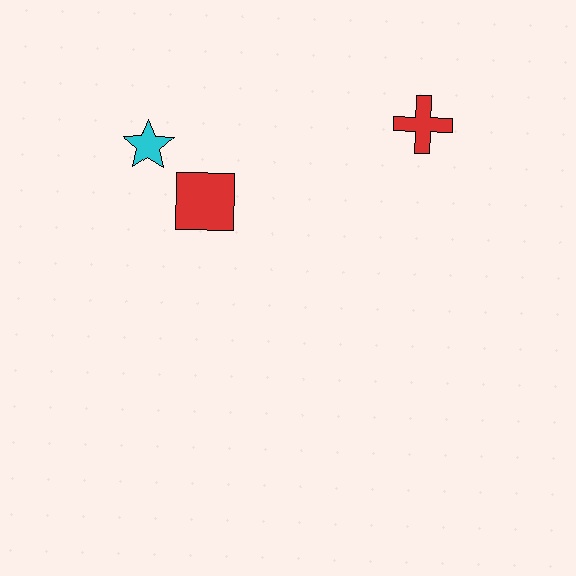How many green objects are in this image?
There are no green objects.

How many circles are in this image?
There are no circles.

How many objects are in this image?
There are 3 objects.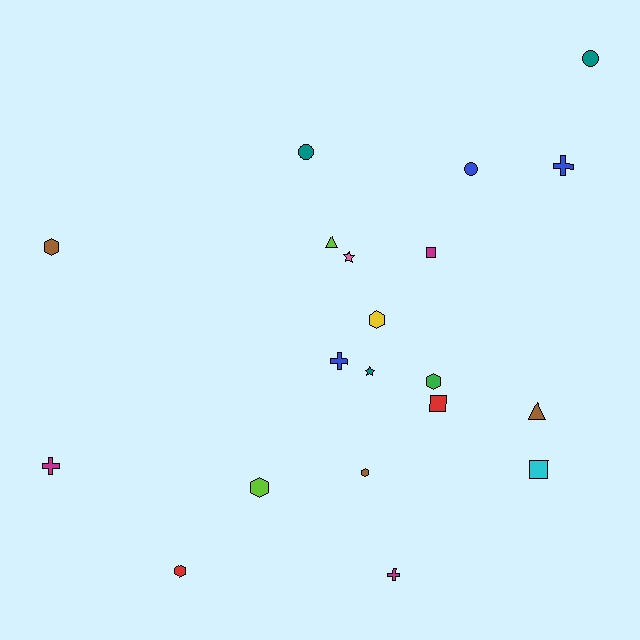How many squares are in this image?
There are 3 squares.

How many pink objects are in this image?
There is 1 pink object.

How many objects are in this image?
There are 20 objects.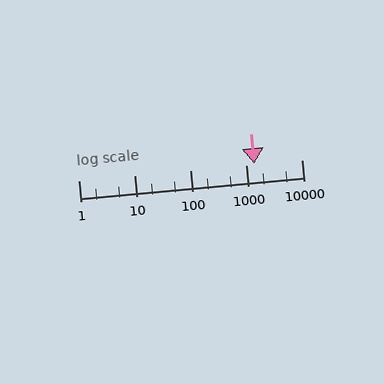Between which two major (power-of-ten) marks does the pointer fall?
The pointer is between 1000 and 10000.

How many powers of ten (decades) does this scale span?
The scale spans 4 decades, from 1 to 10000.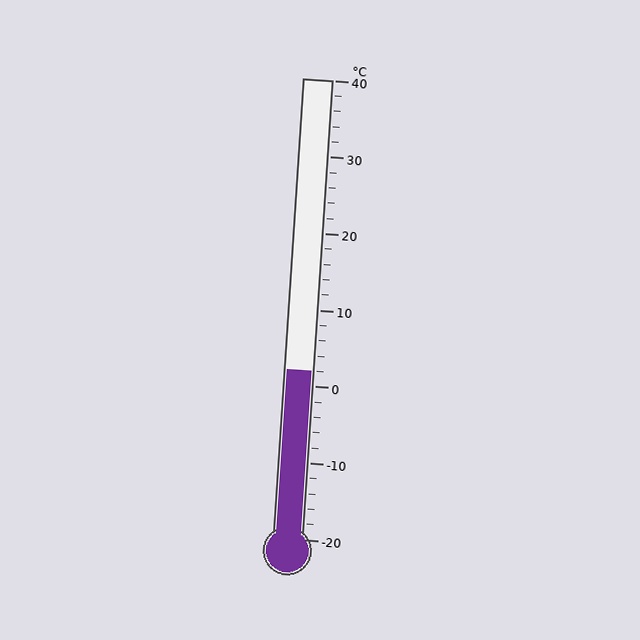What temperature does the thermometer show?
The thermometer shows approximately 2°C.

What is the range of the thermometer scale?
The thermometer scale ranges from -20°C to 40°C.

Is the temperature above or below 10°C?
The temperature is below 10°C.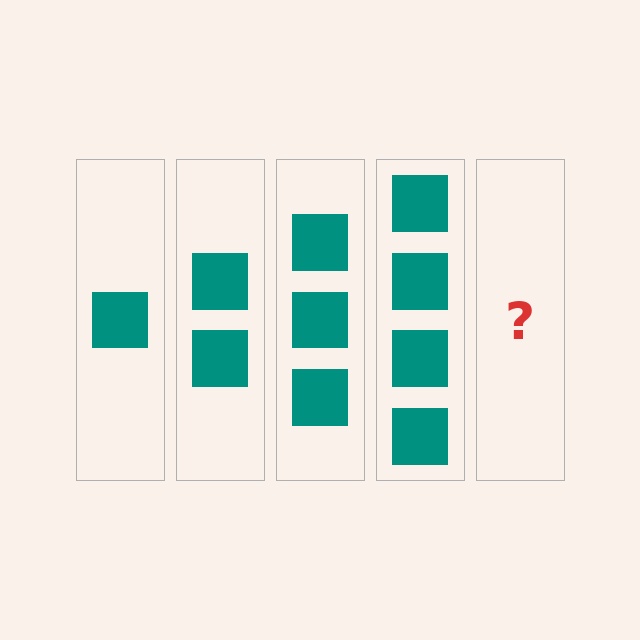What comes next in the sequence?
The next element should be 5 squares.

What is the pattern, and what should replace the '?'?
The pattern is that each step adds one more square. The '?' should be 5 squares.